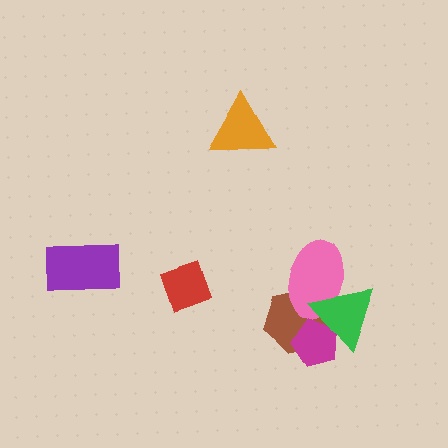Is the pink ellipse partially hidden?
Yes, it is partially covered by another shape.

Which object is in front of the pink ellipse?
The green triangle is in front of the pink ellipse.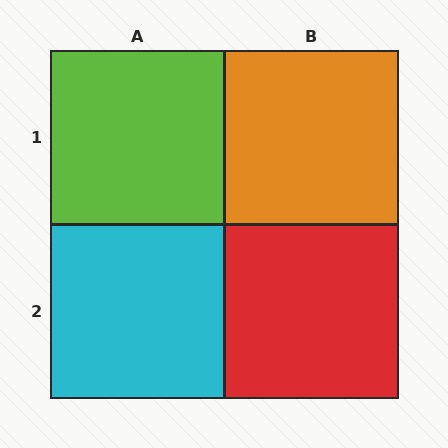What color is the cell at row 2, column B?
Red.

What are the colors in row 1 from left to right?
Lime, orange.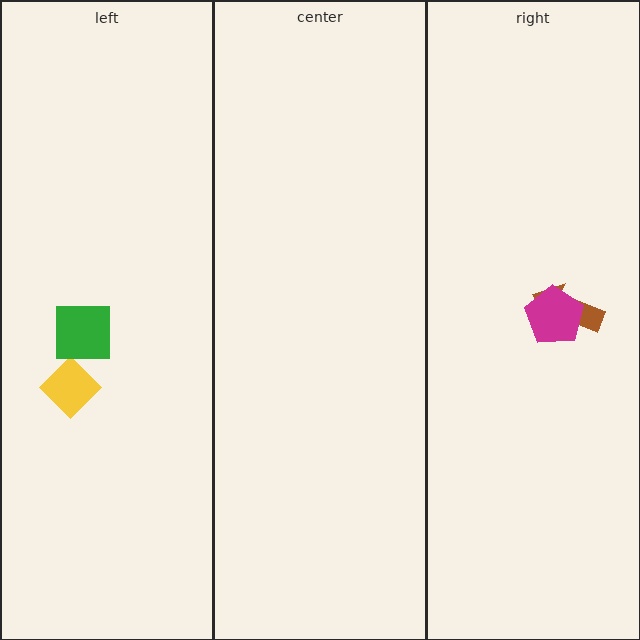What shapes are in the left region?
The yellow diamond, the green square.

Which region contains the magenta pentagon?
The right region.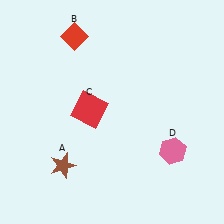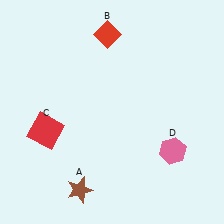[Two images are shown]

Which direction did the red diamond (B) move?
The red diamond (B) moved right.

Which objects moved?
The objects that moved are: the brown star (A), the red diamond (B), the red square (C).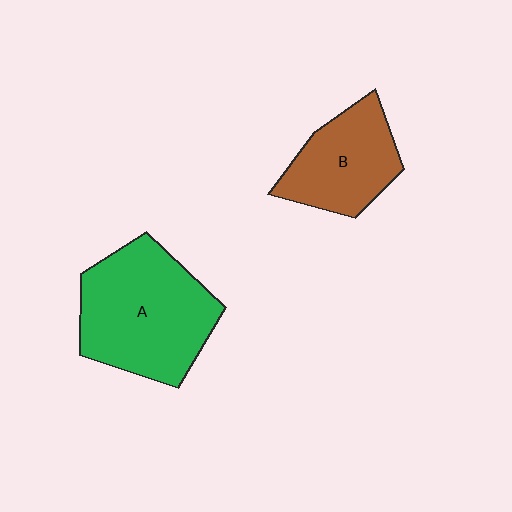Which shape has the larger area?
Shape A (green).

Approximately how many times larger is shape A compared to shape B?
Approximately 1.6 times.